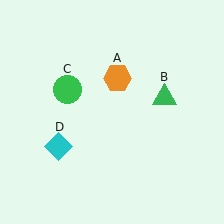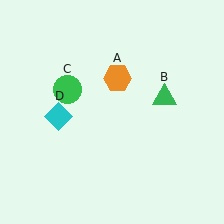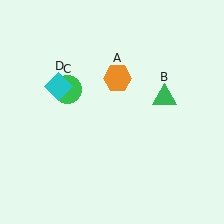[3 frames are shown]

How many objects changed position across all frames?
1 object changed position: cyan diamond (object D).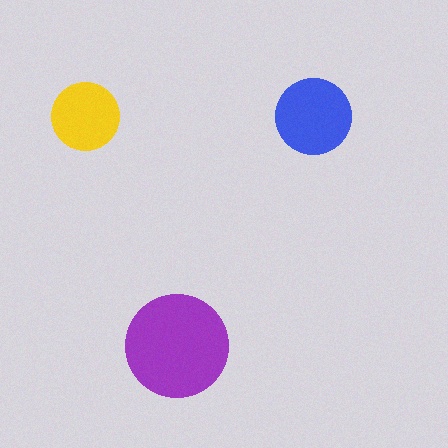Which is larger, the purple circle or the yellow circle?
The purple one.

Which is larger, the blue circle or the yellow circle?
The blue one.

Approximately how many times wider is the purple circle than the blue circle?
About 1.5 times wider.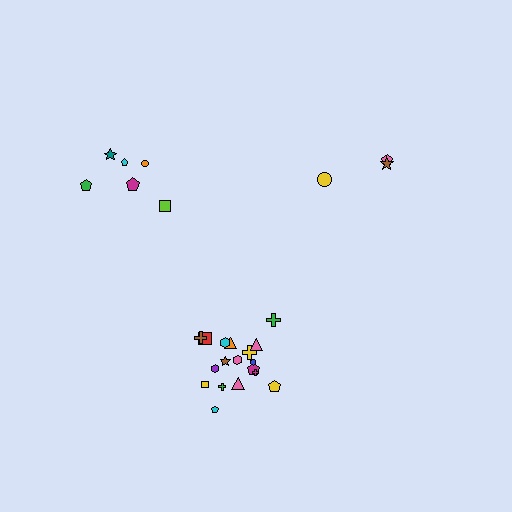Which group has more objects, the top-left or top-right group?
The top-left group.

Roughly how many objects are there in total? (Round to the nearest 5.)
Roughly 25 objects in total.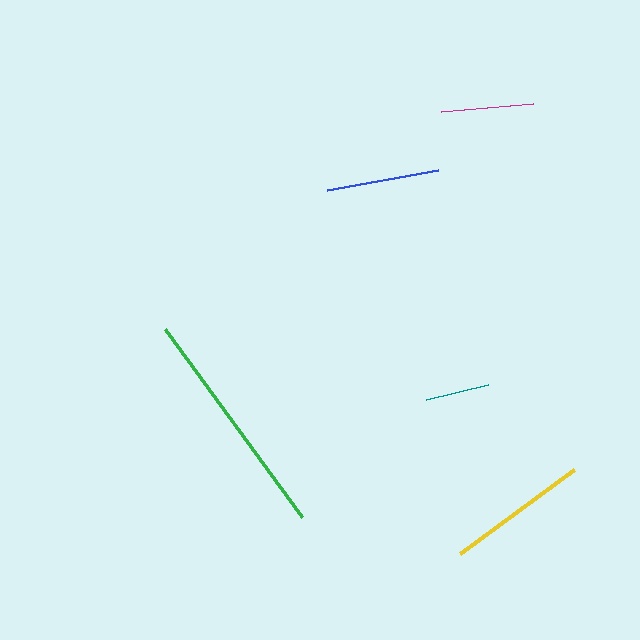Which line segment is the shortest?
The teal line is the shortest at approximately 64 pixels.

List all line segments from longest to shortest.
From longest to shortest: green, yellow, blue, magenta, teal.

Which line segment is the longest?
The green line is the longest at approximately 233 pixels.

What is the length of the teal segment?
The teal segment is approximately 64 pixels long.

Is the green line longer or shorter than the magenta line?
The green line is longer than the magenta line.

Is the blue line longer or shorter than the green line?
The green line is longer than the blue line.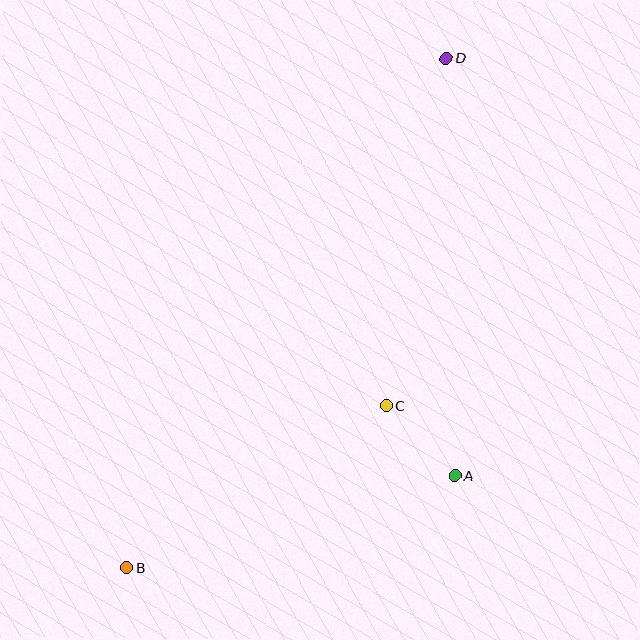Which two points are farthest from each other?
Points B and D are farthest from each other.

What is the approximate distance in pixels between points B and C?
The distance between B and C is approximately 307 pixels.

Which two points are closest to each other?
Points A and C are closest to each other.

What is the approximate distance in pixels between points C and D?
The distance between C and D is approximately 352 pixels.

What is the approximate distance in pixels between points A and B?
The distance between A and B is approximately 341 pixels.